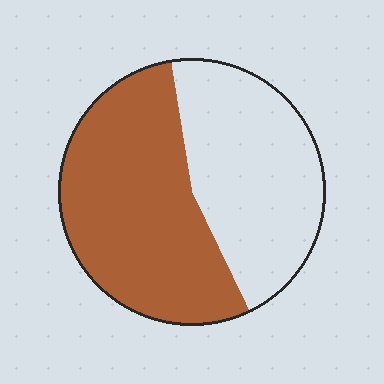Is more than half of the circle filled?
Yes.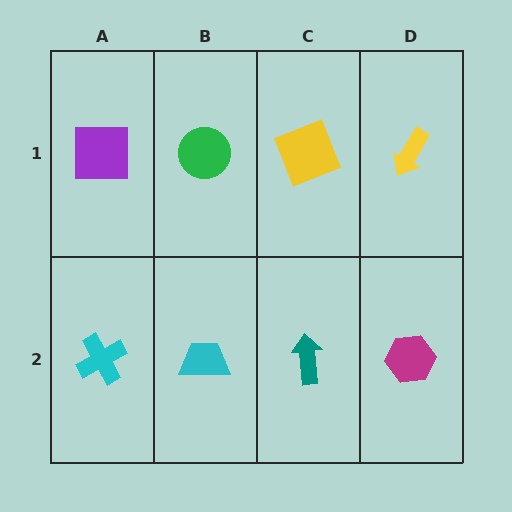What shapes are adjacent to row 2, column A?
A purple square (row 1, column A), a cyan trapezoid (row 2, column B).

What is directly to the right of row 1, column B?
A yellow square.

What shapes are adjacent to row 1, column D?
A magenta hexagon (row 2, column D), a yellow square (row 1, column C).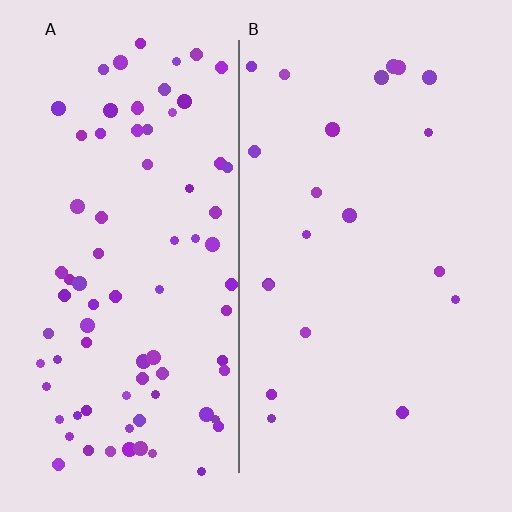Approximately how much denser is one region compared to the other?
Approximately 4.0× — region A over region B.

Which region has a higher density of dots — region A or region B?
A (the left).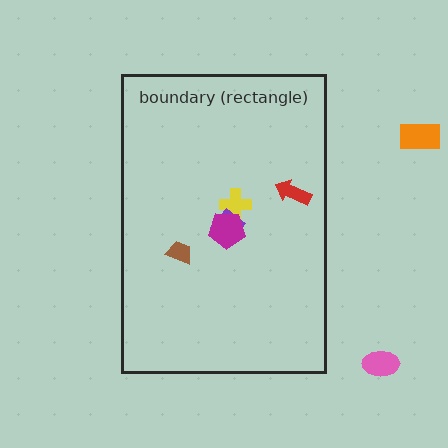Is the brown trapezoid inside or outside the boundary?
Inside.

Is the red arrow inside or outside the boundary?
Inside.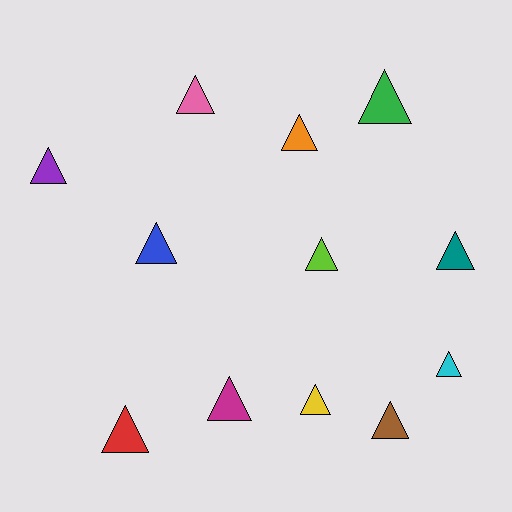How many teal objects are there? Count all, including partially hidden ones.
There is 1 teal object.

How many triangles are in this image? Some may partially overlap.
There are 12 triangles.